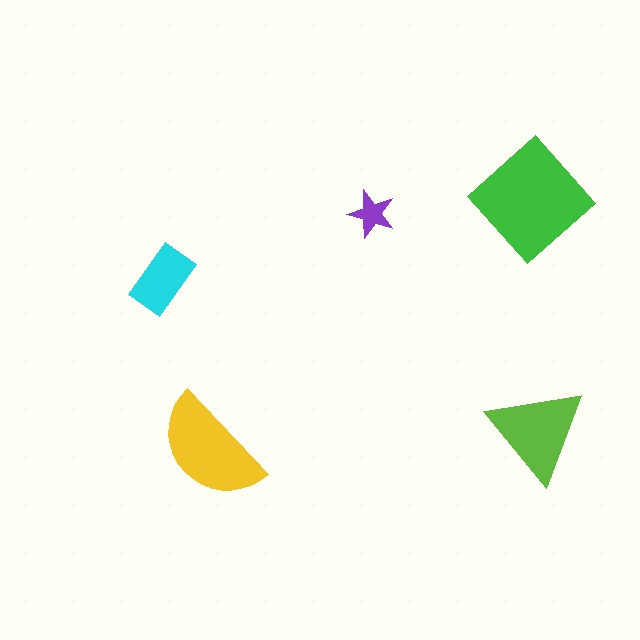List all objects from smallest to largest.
The purple star, the cyan rectangle, the lime triangle, the yellow semicircle, the green diamond.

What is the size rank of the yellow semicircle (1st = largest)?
2nd.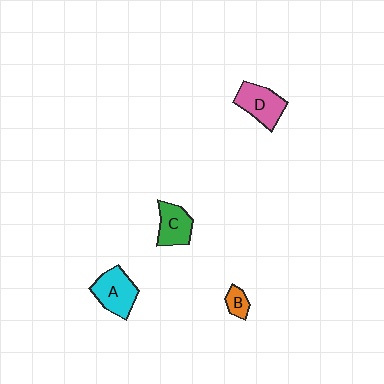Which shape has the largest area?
Shape A (cyan).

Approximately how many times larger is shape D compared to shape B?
Approximately 2.6 times.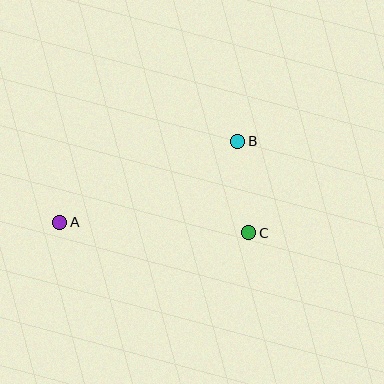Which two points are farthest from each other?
Points A and B are farthest from each other.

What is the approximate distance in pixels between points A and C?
The distance between A and C is approximately 190 pixels.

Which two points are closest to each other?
Points B and C are closest to each other.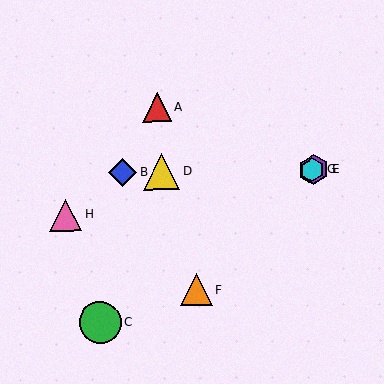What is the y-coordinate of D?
Object D is at y≈172.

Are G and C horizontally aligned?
No, G is at y≈170 and C is at y≈323.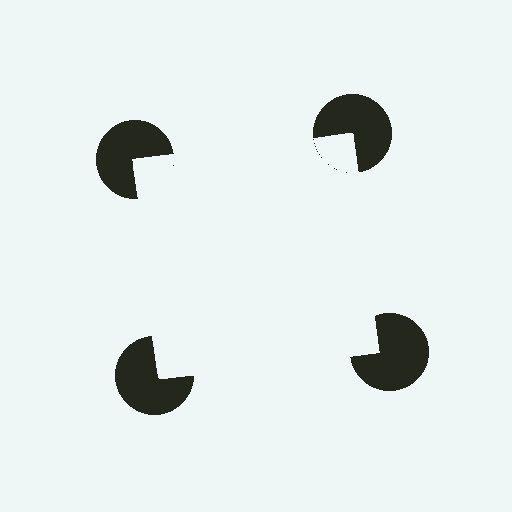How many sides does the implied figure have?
4 sides.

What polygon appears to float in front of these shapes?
An illusory square — its edges are inferred from the aligned wedge cuts in the pac-man discs, not physically drawn.